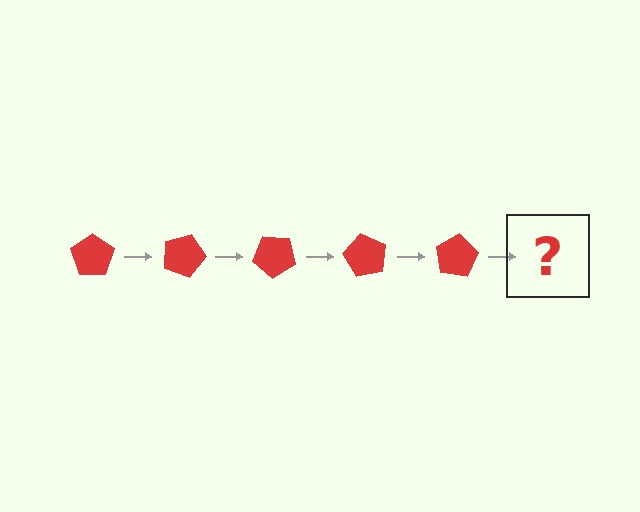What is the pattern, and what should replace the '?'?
The pattern is that the pentagon rotates 20 degrees each step. The '?' should be a red pentagon rotated 100 degrees.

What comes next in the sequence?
The next element should be a red pentagon rotated 100 degrees.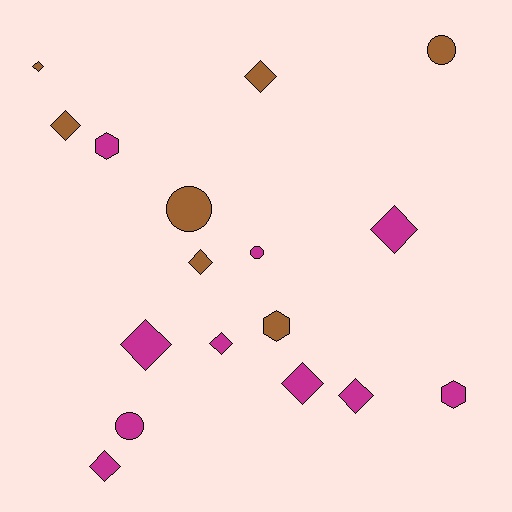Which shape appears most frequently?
Diamond, with 10 objects.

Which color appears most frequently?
Magenta, with 10 objects.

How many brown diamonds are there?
There are 4 brown diamonds.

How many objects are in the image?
There are 17 objects.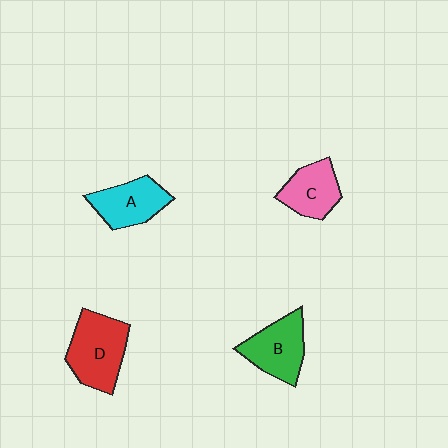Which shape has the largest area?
Shape D (red).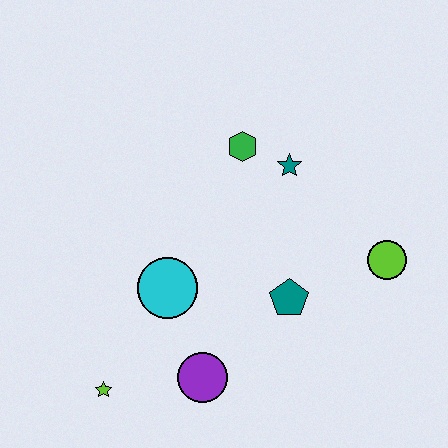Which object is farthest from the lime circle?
The lime star is farthest from the lime circle.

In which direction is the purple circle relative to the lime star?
The purple circle is to the right of the lime star.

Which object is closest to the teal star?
The green hexagon is closest to the teal star.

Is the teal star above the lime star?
Yes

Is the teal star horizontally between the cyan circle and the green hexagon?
No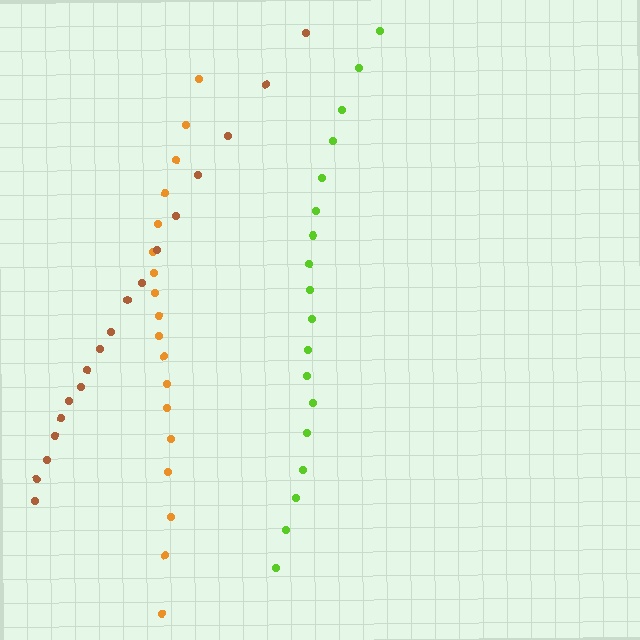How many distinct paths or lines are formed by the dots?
There are 3 distinct paths.